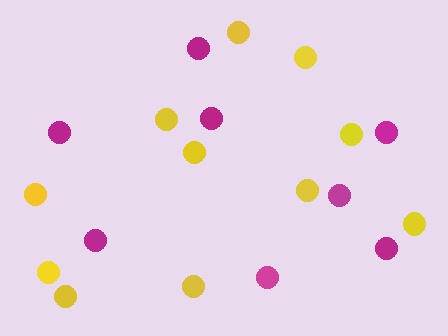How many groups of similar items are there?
There are 2 groups: one group of magenta circles (8) and one group of yellow circles (11).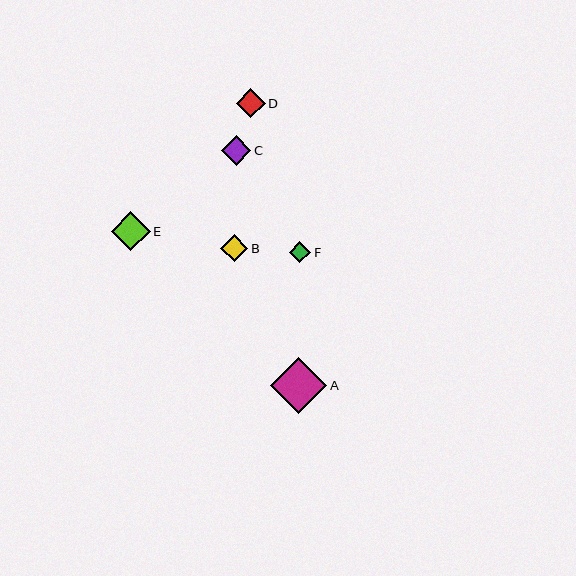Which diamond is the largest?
Diamond A is the largest with a size of approximately 56 pixels.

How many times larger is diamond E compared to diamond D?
Diamond E is approximately 1.3 times the size of diamond D.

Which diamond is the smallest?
Diamond F is the smallest with a size of approximately 21 pixels.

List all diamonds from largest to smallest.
From largest to smallest: A, E, C, D, B, F.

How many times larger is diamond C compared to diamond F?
Diamond C is approximately 1.4 times the size of diamond F.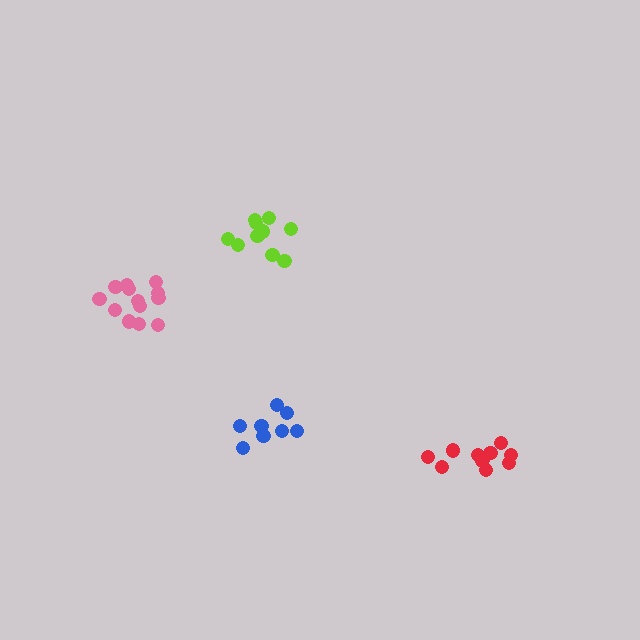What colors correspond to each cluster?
The clusters are colored: red, lime, pink, blue.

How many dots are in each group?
Group 1: 11 dots, Group 2: 11 dots, Group 3: 13 dots, Group 4: 8 dots (43 total).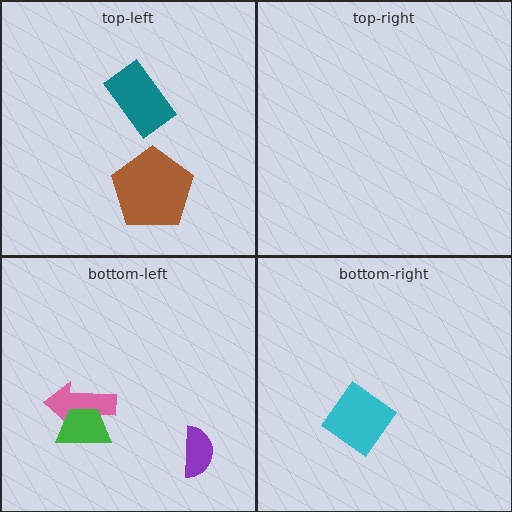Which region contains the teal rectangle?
The top-left region.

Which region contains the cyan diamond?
The bottom-right region.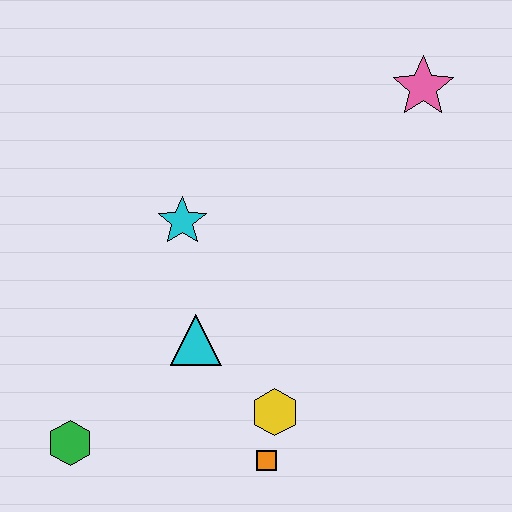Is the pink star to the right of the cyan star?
Yes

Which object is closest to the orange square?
The yellow hexagon is closest to the orange square.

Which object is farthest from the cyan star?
The pink star is farthest from the cyan star.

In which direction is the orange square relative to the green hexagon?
The orange square is to the right of the green hexagon.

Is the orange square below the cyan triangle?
Yes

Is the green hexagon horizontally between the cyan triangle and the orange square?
No